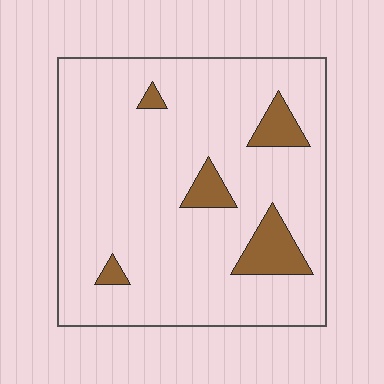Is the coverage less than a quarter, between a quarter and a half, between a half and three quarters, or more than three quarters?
Less than a quarter.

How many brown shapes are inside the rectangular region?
5.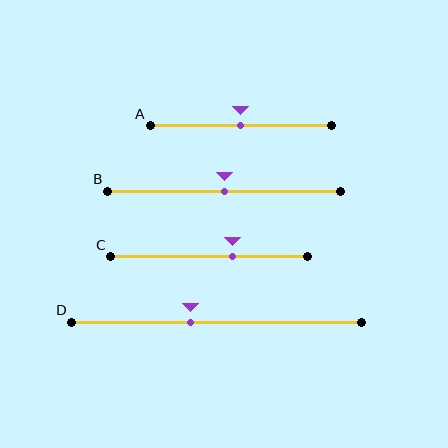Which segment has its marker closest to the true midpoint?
Segment A has its marker closest to the true midpoint.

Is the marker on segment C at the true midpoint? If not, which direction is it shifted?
No, the marker on segment C is shifted to the right by about 12% of the segment length.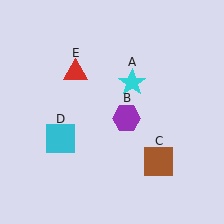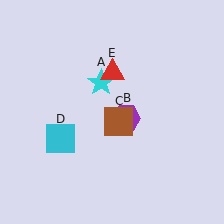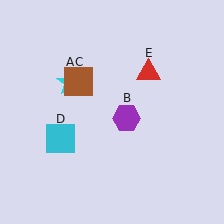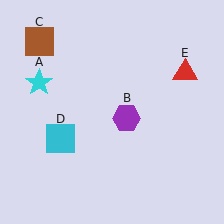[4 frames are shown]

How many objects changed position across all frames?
3 objects changed position: cyan star (object A), brown square (object C), red triangle (object E).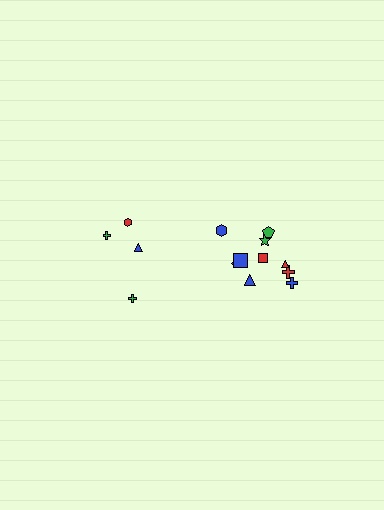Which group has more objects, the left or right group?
The right group.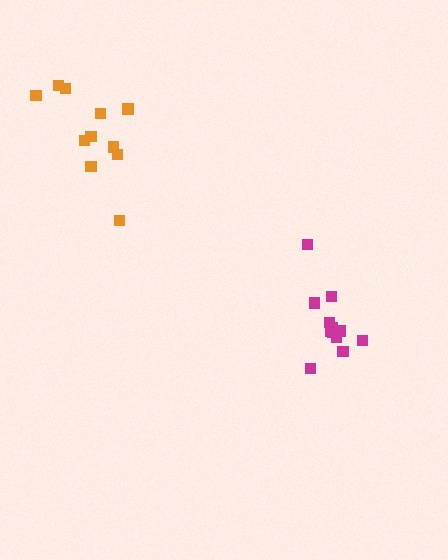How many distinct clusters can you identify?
There are 2 distinct clusters.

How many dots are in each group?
Group 1: 12 dots, Group 2: 12 dots (24 total).